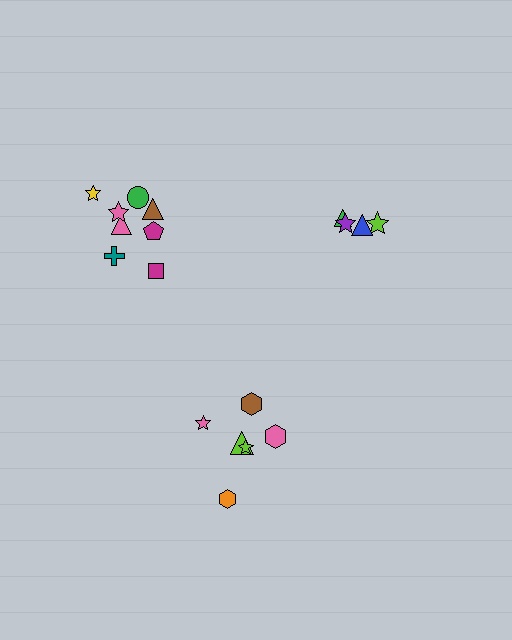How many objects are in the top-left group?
There are 8 objects.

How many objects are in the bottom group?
There are 6 objects.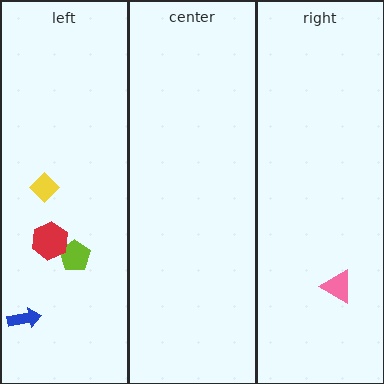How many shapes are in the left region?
4.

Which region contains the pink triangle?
The right region.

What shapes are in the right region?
The pink triangle.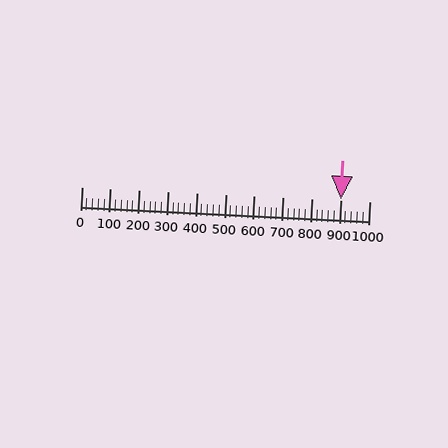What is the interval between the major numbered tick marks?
The major tick marks are spaced 100 units apart.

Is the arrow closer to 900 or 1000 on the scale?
The arrow is closer to 900.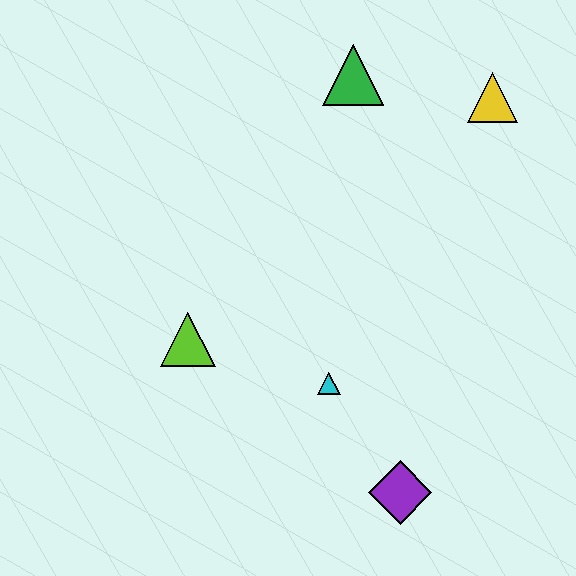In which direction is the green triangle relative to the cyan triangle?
The green triangle is above the cyan triangle.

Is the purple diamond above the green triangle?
No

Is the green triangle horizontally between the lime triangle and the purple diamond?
Yes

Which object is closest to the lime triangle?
The cyan triangle is closest to the lime triangle.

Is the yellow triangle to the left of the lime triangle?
No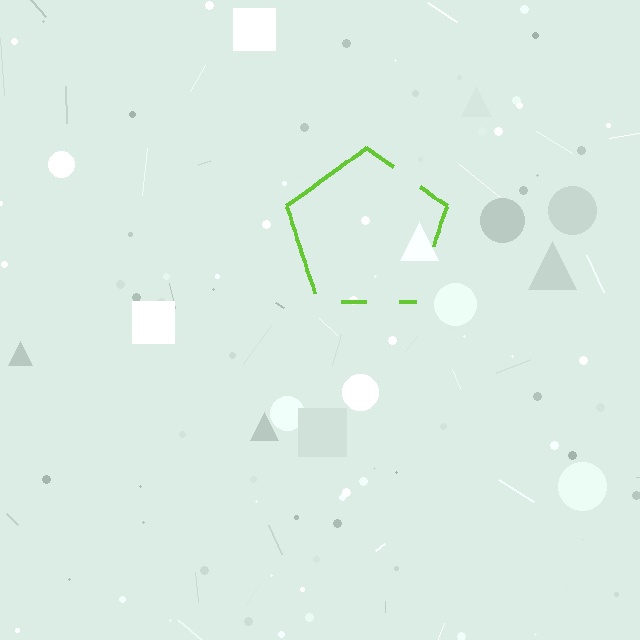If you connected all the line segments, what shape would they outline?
They would outline a pentagon.